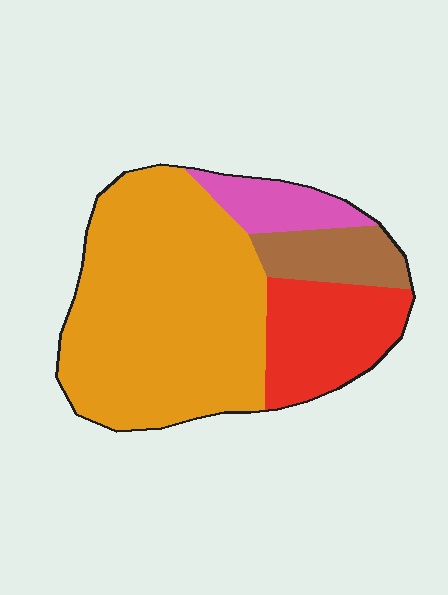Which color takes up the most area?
Orange, at roughly 60%.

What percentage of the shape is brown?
Brown takes up less than a quarter of the shape.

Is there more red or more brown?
Red.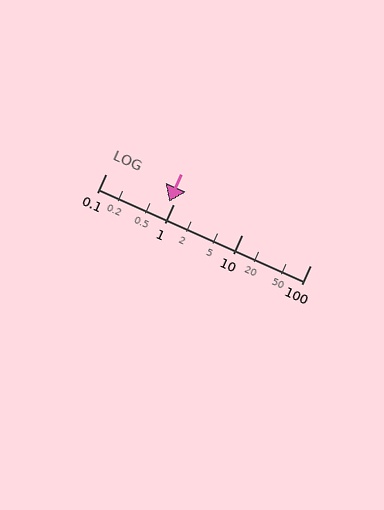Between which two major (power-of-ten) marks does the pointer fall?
The pointer is between 0.1 and 1.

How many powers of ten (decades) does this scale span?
The scale spans 3 decades, from 0.1 to 100.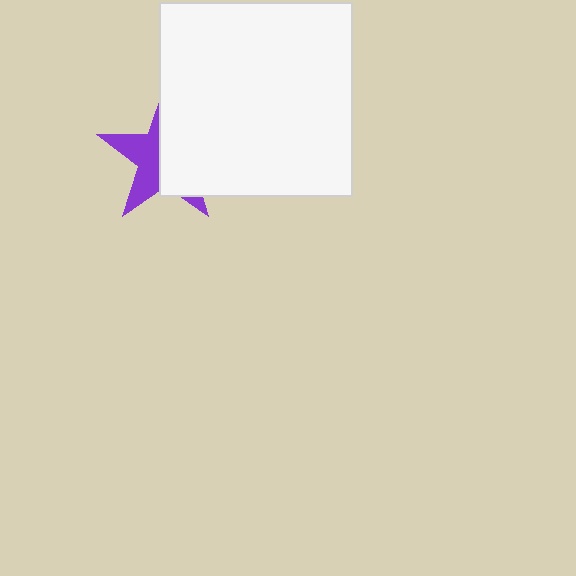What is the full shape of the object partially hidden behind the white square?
The partially hidden object is a purple star.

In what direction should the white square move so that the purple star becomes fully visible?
The white square should move right. That is the shortest direction to clear the overlap and leave the purple star fully visible.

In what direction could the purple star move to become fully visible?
The purple star could move left. That would shift it out from behind the white square entirely.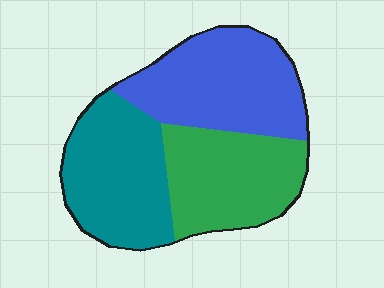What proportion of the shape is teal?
Teal takes up about one third (1/3) of the shape.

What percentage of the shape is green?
Green covers around 30% of the shape.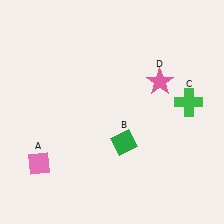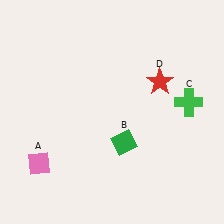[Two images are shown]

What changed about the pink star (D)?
In Image 1, D is pink. In Image 2, it changed to red.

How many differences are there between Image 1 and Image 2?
There is 1 difference between the two images.